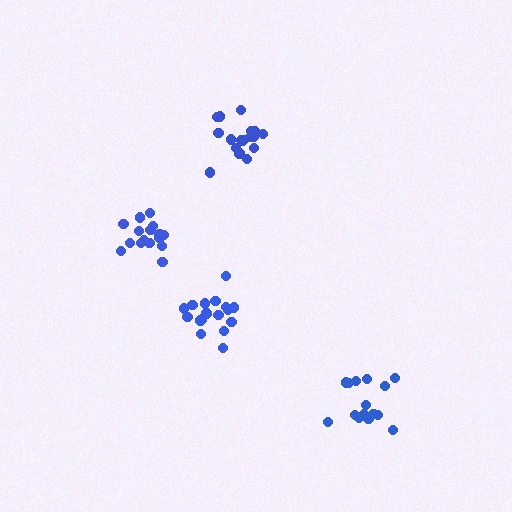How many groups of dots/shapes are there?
There are 4 groups.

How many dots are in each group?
Group 1: 15 dots, Group 2: 16 dots, Group 3: 17 dots, Group 4: 17 dots (65 total).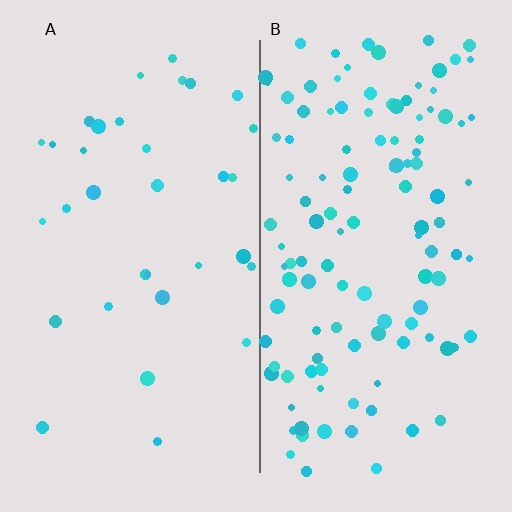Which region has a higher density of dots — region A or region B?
B (the right).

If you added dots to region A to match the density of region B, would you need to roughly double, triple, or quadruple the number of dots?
Approximately quadruple.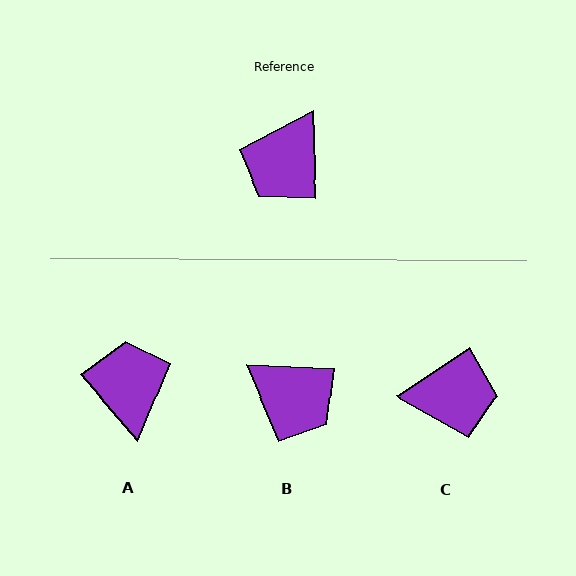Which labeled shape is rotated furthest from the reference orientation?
A, about 140 degrees away.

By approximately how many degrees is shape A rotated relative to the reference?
Approximately 140 degrees clockwise.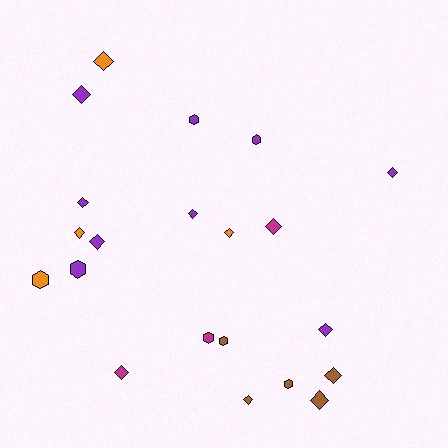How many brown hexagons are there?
There are 2 brown hexagons.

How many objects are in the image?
There are 21 objects.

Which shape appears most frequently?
Diamond, with 14 objects.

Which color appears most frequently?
Purple, with 9 objects.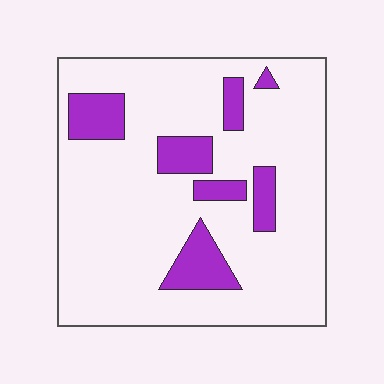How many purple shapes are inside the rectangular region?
7.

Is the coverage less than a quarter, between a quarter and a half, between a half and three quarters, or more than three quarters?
Less than a quarter.